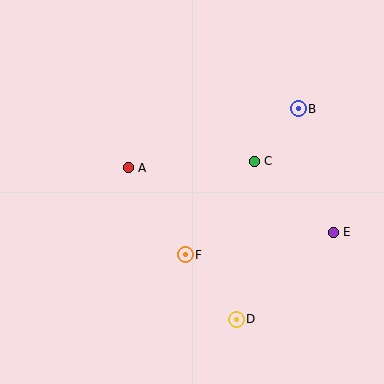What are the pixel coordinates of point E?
Point E is at (333, 232).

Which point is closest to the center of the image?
Point F at (185, 255) is closest to the center.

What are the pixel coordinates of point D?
Point D is at (236, 319).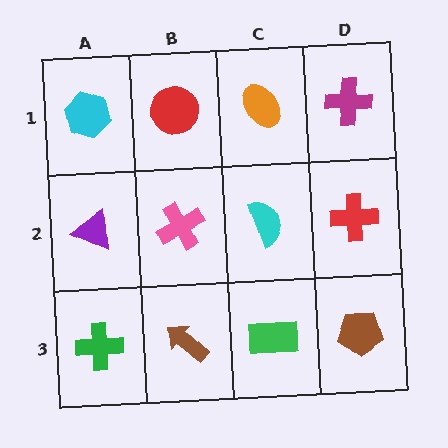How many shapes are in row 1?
4 shapes.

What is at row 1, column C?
An orange ellipse.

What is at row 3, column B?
A brown arrow.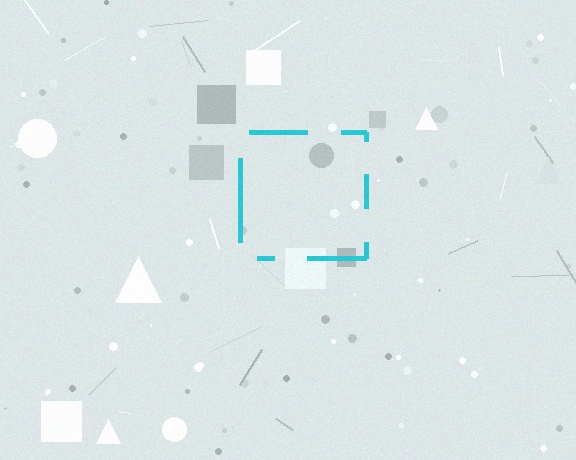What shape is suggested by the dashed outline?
The dashed outline suggests a square.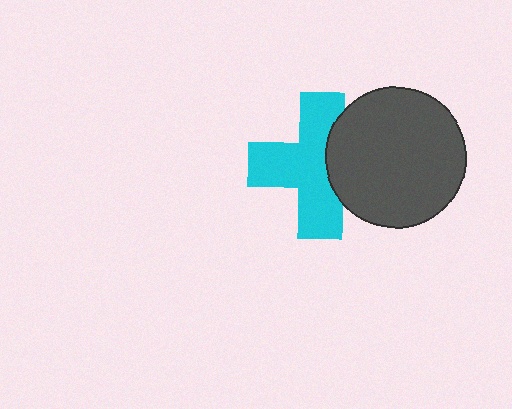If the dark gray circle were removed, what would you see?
You would see the complete cyan cross.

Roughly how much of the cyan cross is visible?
Most of it is visible (roughly 68%).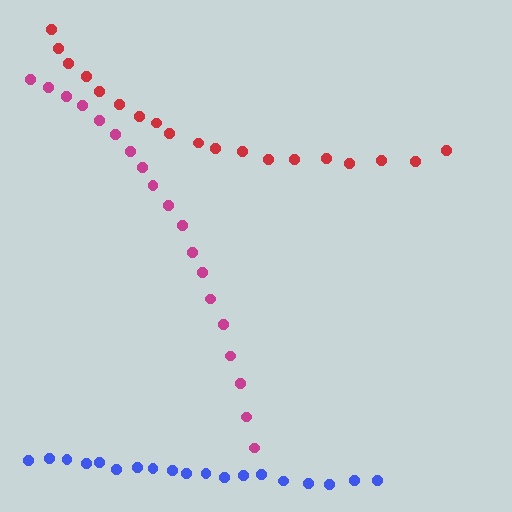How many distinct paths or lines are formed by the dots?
There are 3 distinct paths.